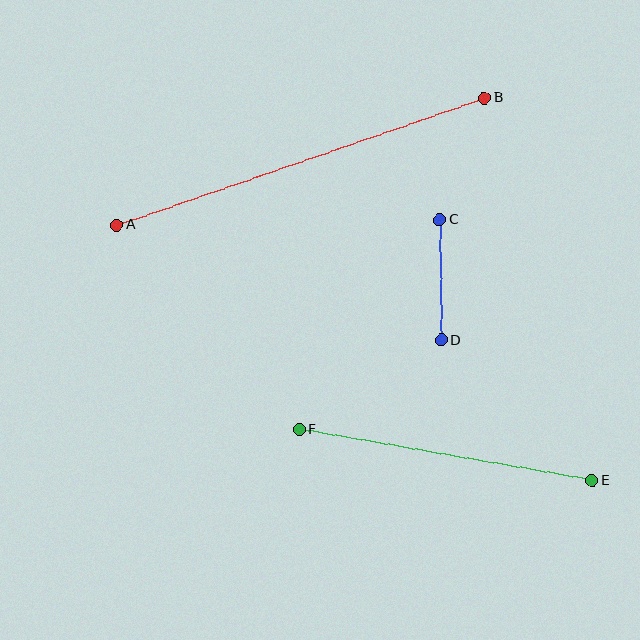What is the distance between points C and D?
The distance is approximately 120 pixels.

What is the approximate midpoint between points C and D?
The midpoint is at approximately (441, 280) pixels.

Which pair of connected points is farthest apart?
Points A and B are farthest apart.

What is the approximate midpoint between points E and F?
The midpoint is at approximately (446, 455) pixels.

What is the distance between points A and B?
The distance is approximately 389 pixels.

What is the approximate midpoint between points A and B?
The midpoint is at approximately (301, 161) pixels.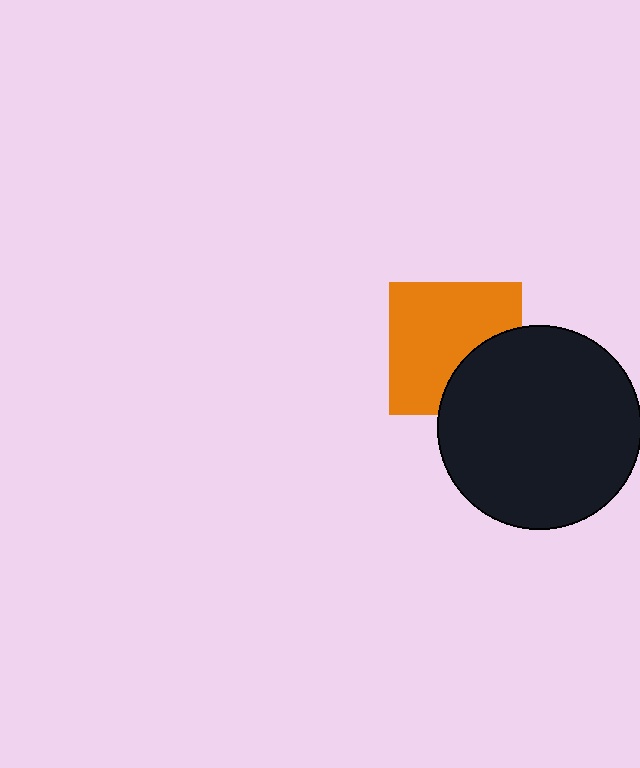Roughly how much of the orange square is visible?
Most of it is visible (roughly 69%).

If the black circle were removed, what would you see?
You would see the complete orange square.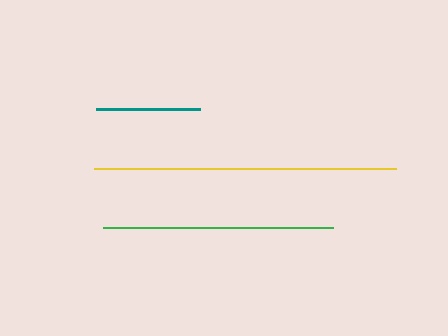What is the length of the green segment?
The green segment is approximately 230 pixels long.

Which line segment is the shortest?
The teal line is the shortest at approximately 104 pixels.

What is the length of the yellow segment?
The yellow segment is approximately 302 pixels long.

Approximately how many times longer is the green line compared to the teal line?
The green line is approximately 2.2 times the length of the teal line.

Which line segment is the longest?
The yellow line is the longest at approximately 302 pixels.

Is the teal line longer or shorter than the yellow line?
The yellow line is longer than the teal line.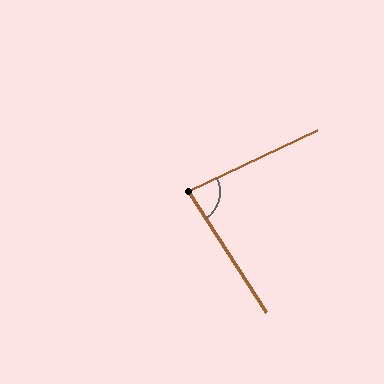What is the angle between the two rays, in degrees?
Approximately 82 degrees.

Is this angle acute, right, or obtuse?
It is acute.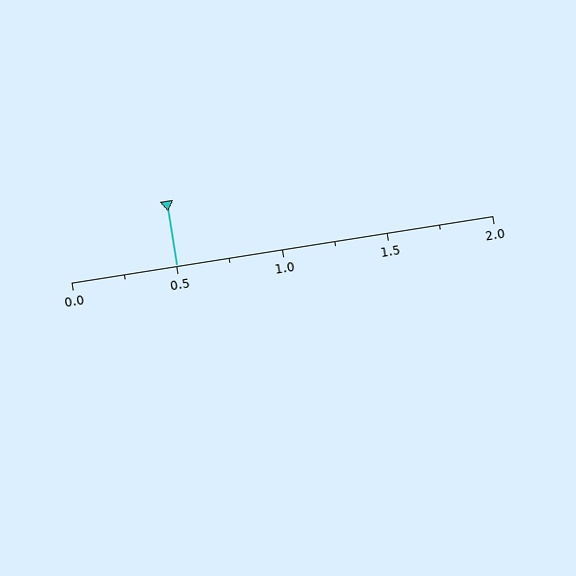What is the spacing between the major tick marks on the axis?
The major ticks are spaced 0.5 apart.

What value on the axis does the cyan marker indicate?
The marker indicates approximately 0.5.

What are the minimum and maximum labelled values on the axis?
The axis runs from 0.0 to 2.0.